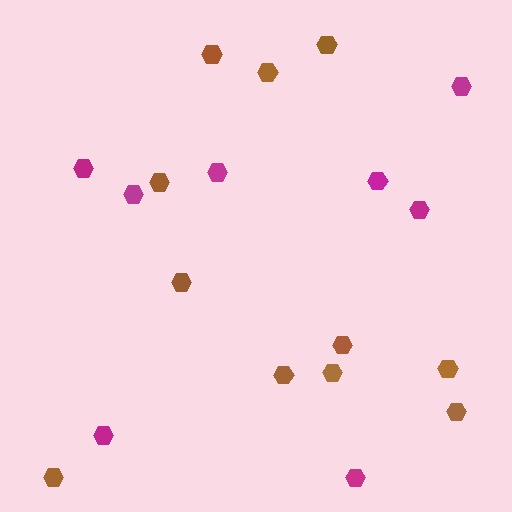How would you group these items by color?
There are 2 groups: one group of magenta hexagons (8) and one group of brown hexagons (11).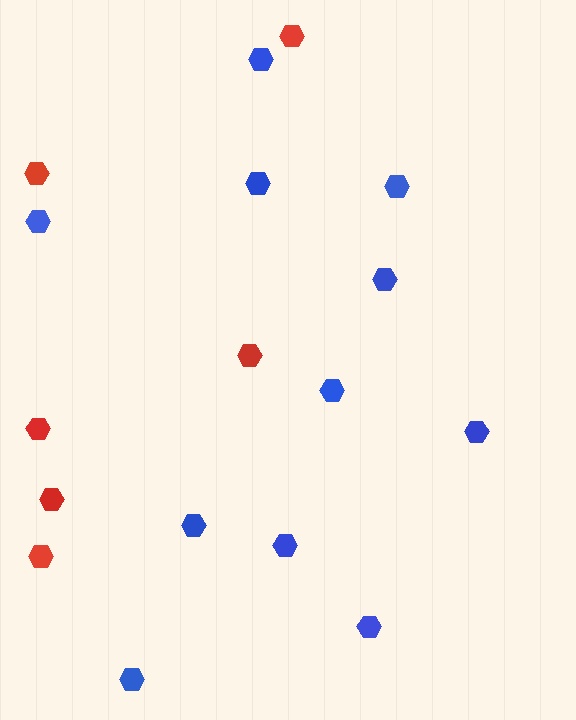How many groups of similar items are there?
There are 2 groups: one group of red hexagons (6) and one group of blue hexagons (11).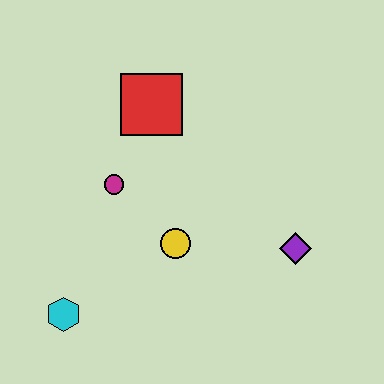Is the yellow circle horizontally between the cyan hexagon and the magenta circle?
No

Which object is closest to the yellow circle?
The magenta circle is closest to the yellow circle.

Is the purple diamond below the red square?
Yes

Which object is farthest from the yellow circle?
The red square is farthest from the yellow circle.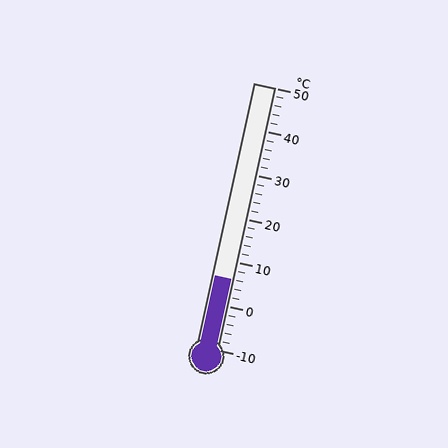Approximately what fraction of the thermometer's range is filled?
The thermometer is filled to approximately 25% of its range.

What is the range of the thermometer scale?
The thermometer scale ranges from -10°C to 50°C.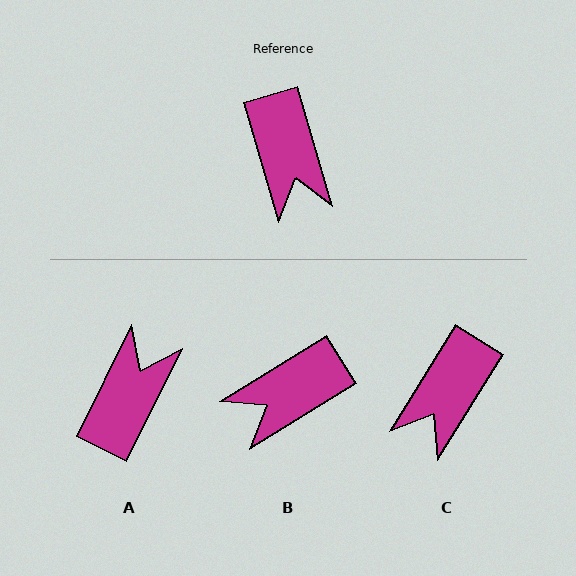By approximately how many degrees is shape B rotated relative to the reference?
Approximately 75 degrees clockwise.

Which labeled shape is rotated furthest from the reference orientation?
A, about 137 degrees away.